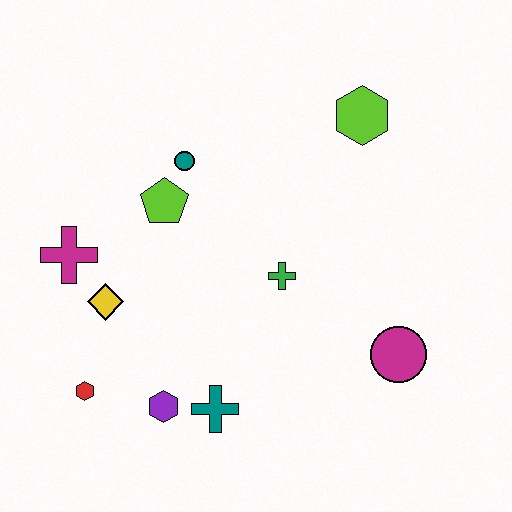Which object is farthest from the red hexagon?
The lime hexagon is farthest from the red hexagon.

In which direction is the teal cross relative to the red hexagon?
The teal cross is to the right of the red hexagon.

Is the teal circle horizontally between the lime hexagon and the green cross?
No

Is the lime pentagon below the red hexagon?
No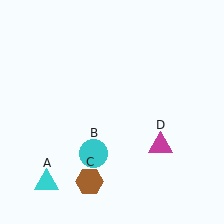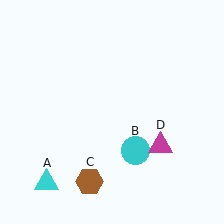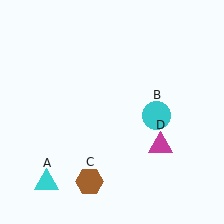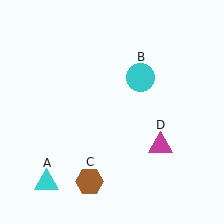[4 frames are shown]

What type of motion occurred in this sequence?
The cyan circle (object B) rotated counterclockwise around the center of the scene.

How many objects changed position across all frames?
1 object changed position: cyan circle (object B).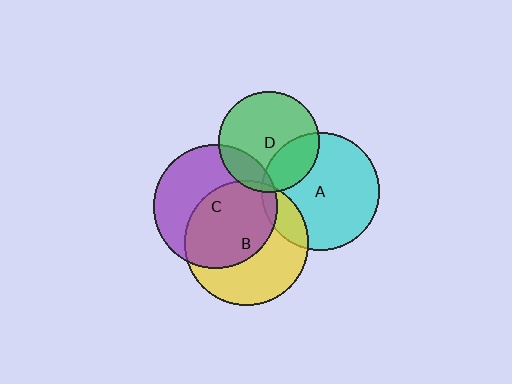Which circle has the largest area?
Circle B (yellow).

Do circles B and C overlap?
Yes.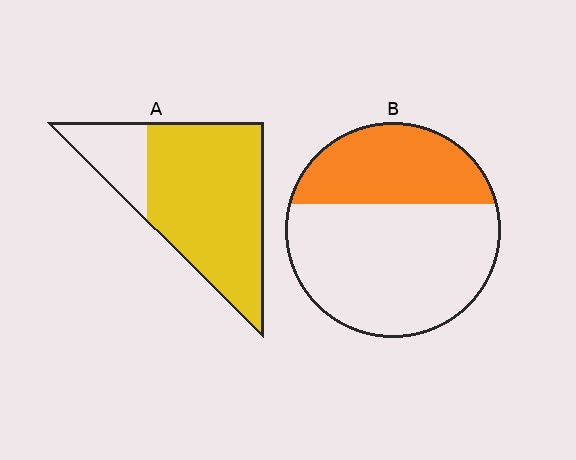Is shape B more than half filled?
No.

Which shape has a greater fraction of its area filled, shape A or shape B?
Shape A.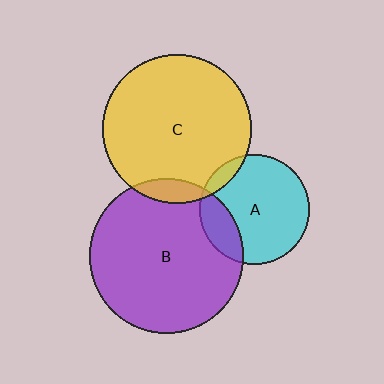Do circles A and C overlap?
Yes.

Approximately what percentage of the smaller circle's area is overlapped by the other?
Approximately 10%.